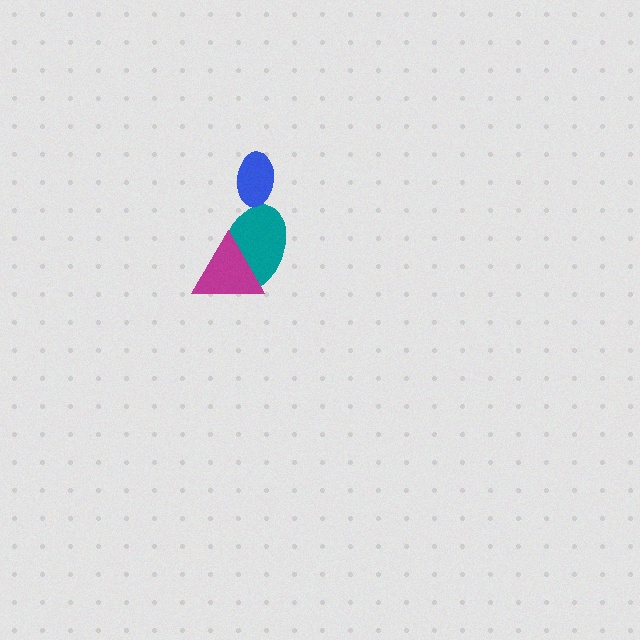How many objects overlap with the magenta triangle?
1 object overlaps with the magenta triangle.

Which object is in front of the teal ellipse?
The magenta triangle is in front of the teal ellipse.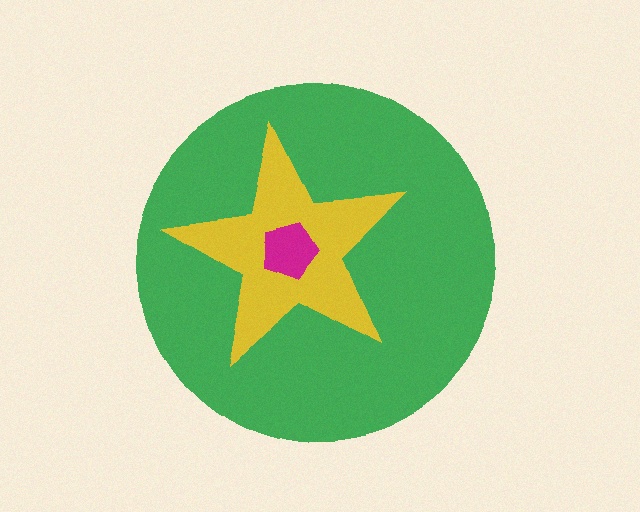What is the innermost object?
The magenta pentagon.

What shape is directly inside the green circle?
The yellow star.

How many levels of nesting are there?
3.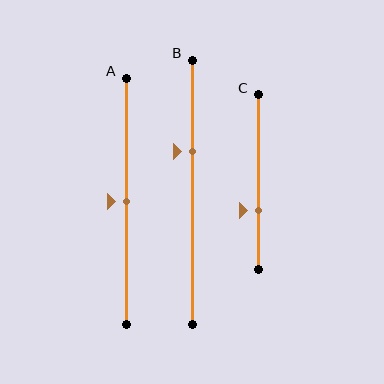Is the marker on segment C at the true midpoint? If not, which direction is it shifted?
No, the marker on segment C is shifted downward by about 16% of the segment length.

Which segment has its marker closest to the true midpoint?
Segment A has its marker closest to the true midpoint.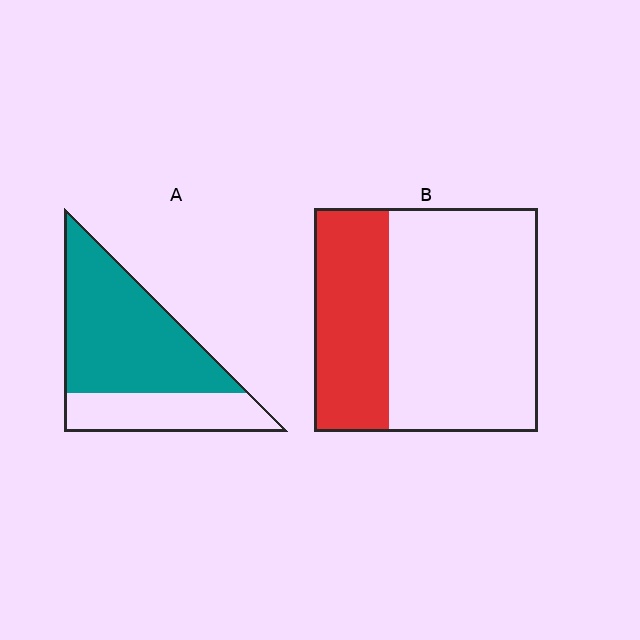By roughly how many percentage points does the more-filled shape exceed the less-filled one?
By roughly 35 percentage points (A over B).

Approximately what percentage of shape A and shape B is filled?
A is approximately 70% and B is approximately 35%.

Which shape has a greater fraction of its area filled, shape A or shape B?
Shape A.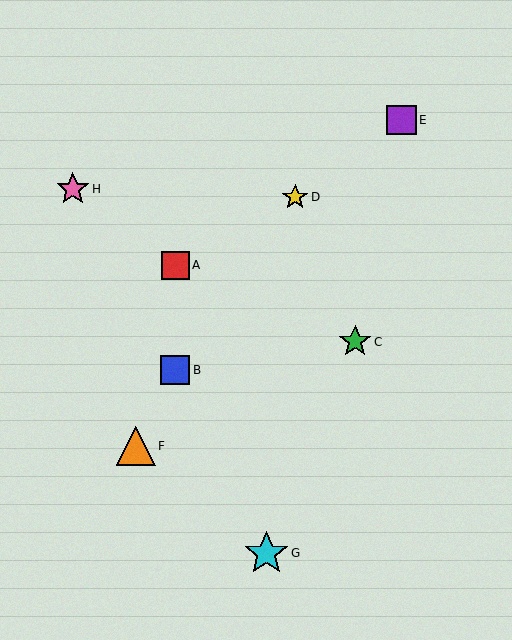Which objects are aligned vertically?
Objects A, B are aligned vertically.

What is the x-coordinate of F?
Object F is at x≈136.